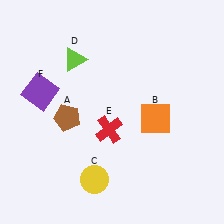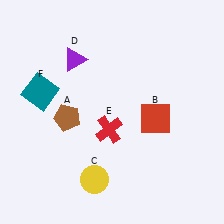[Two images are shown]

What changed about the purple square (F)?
In Image 1, F is purple. In Image 2, it changed to teal.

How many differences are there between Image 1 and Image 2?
There are 3 differences between the two images.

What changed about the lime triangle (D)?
In Image 1, D is lime. In Image 2, it changed to purple.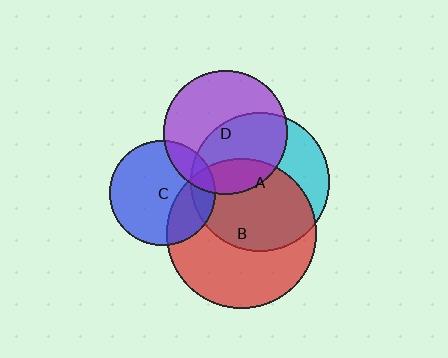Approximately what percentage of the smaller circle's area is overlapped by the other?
Approximately 30%.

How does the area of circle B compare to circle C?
Approximately 2.0 times.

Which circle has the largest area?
Circle B (red).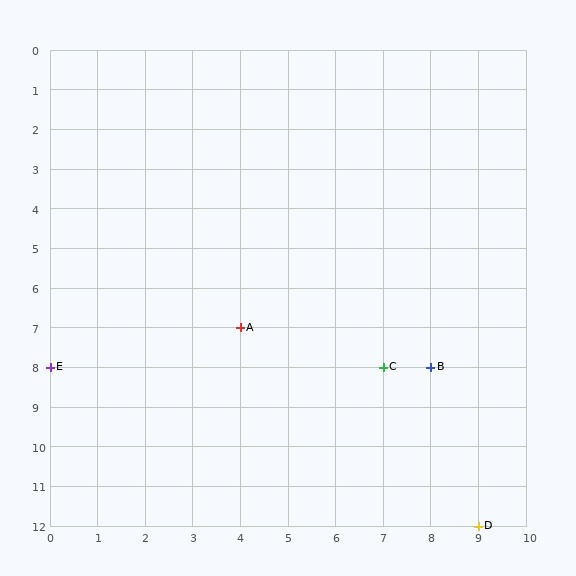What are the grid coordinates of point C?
Point C is at grid coordinates (7, 8).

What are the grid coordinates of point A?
Point A is at grid coordinates (4, 7).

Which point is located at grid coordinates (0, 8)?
Point E is at (0, 8).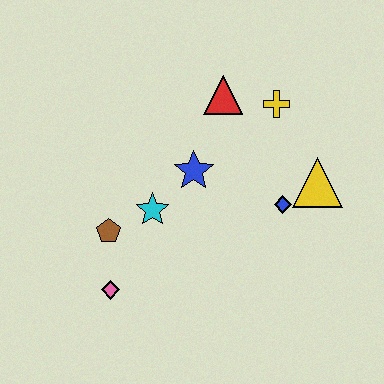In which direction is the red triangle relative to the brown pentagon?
The red triangle is above the brown pentagon.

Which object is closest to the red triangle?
The yellow cross is closest to the red triangle.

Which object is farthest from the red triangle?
The pink diamond is farthest from the red triangle.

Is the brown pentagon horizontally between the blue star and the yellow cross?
No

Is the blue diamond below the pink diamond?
No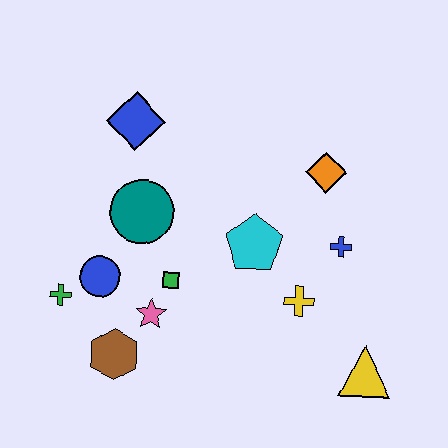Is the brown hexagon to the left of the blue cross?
Yes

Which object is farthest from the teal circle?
The yellow triangle is farthest from the teal circle.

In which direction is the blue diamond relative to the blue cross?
The blue diamond is to the left of the blue cross.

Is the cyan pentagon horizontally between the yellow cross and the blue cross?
No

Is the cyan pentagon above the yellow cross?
Yes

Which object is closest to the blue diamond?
The teal circle is closest to the blue diamond.